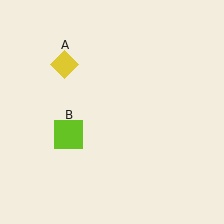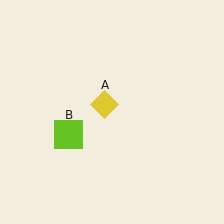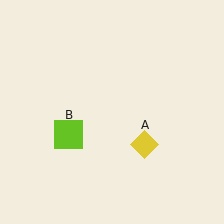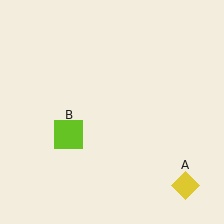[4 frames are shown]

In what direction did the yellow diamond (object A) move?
The yellow diamond (object A) moved down and to the right.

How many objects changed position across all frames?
1 object changed position: yellow diamond (object A).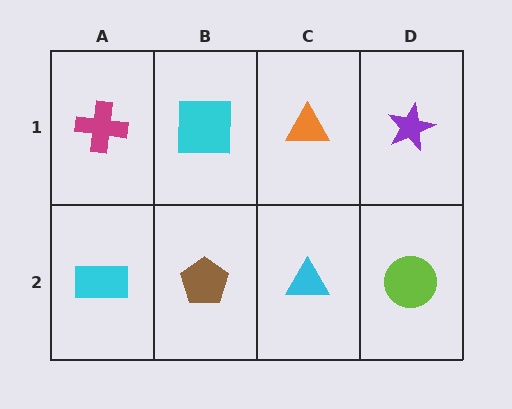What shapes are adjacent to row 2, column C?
An orange triangle (row 1, column C), a brown pentagon (row 2, column B), a lime circle (row 2, column D).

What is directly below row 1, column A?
A cyan rectangle.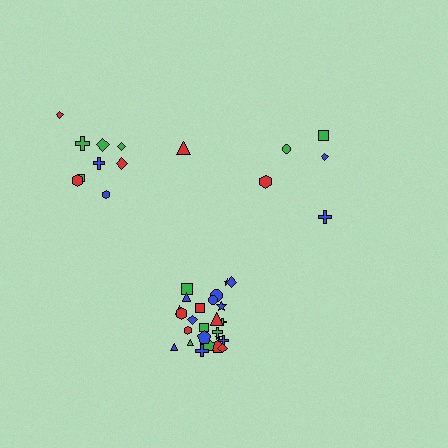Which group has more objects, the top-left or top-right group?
The top-left group.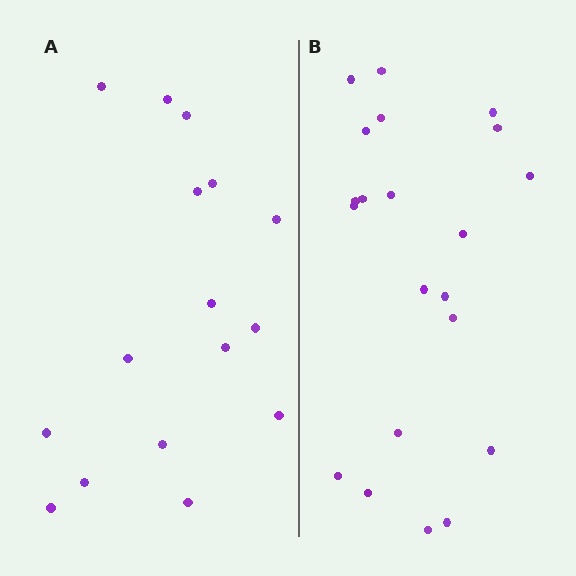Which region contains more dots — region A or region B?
Region B (the right region) has more dots.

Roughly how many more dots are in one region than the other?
Region B has about 5 more dots than region A.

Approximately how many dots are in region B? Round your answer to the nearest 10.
About 20 dots. (The exact count is 21, which rounds to 20.)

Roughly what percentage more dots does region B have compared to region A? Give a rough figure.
About 30% more.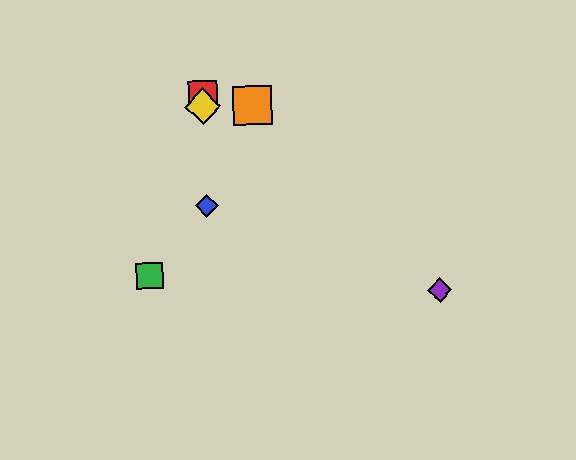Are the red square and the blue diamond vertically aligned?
Yes, both are at x≈203.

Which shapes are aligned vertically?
The red square, the blue diamond, the yellow diamond are aligned vertically.